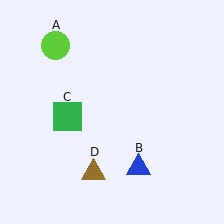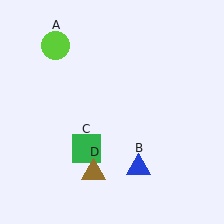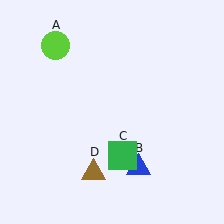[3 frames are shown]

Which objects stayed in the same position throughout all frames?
Lime circle (object A) and blue triangle (object B) and brown triangle (object D) remained stationary.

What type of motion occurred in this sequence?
The green square (object C) rotated counterclockwise around the center of the scene.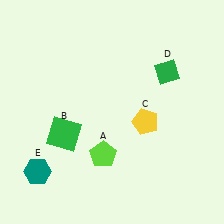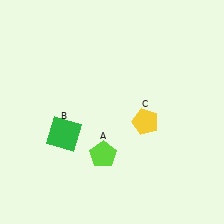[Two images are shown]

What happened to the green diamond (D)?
The green diamond (D) was removed in Image 2. It was in the top-right area of Image 1.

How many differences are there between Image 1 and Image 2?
There are 2 differences between the two images.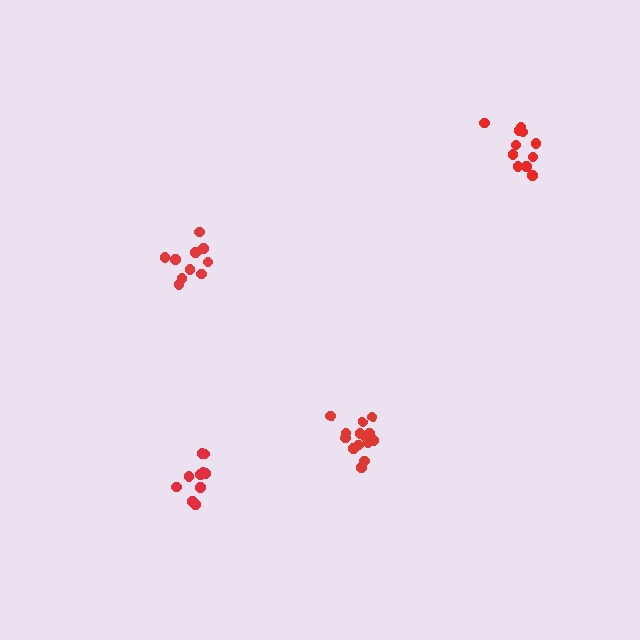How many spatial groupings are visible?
There are 4 spatial groupings.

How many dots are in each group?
Group 1: 14 dots, Group 2: 11 dots, Group 3: 10 dots, Group 4: 10 dots (45 total).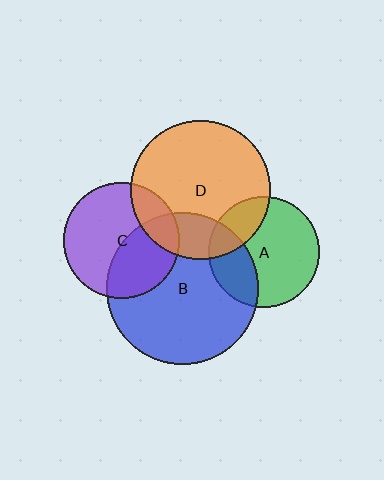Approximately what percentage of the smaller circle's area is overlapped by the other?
Approximately 30%.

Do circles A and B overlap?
Yes.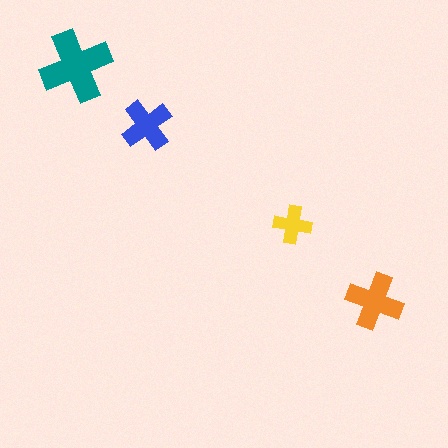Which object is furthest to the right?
The orange cross is rightmost.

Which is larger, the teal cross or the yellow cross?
The teal one.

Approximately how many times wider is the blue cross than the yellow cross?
About 1.5 times wider.